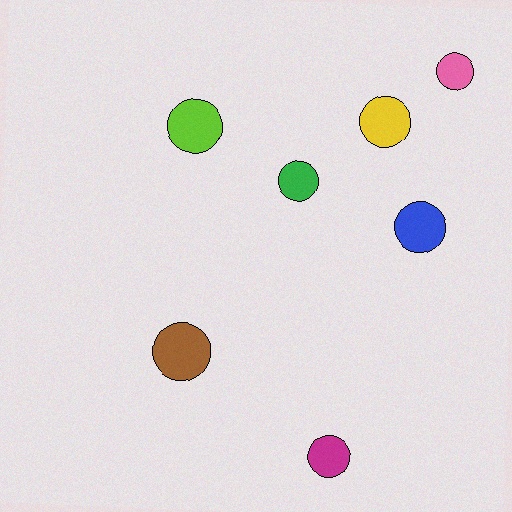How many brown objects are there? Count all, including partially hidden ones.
There is 1 brown object.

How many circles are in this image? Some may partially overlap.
There are 7 circles.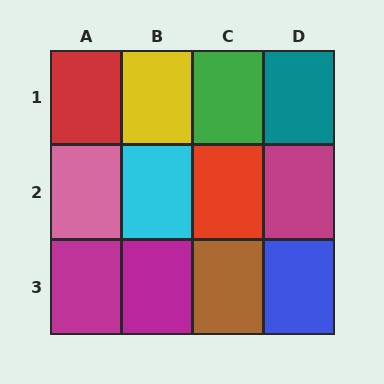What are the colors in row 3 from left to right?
Magenta, magenta, brown, blue.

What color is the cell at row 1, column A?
Red.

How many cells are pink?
1 cell is pink.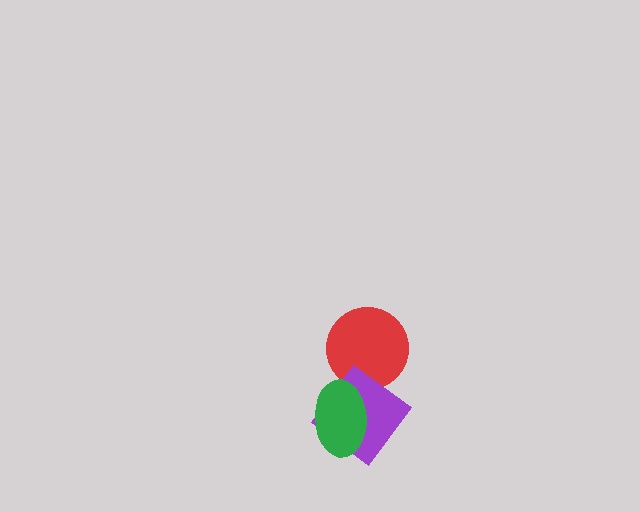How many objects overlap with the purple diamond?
2 objects overlap with the purple diamond.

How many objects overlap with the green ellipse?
1 object overlaps with the green ellipse.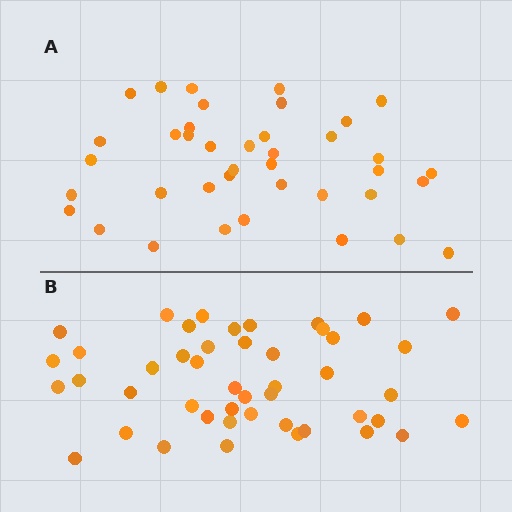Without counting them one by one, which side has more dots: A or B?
Region B (the bottom region) has more dots.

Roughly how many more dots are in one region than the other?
Region B has roughly 8 or so more dots than region A.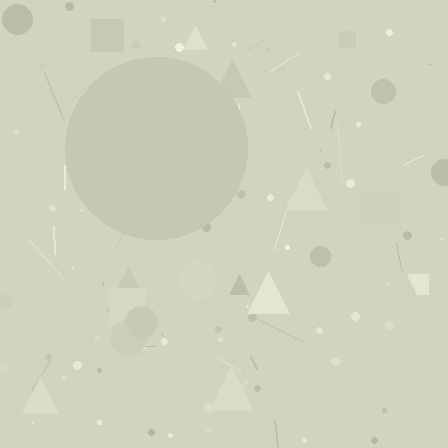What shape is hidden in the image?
A circle is hidden in the image.